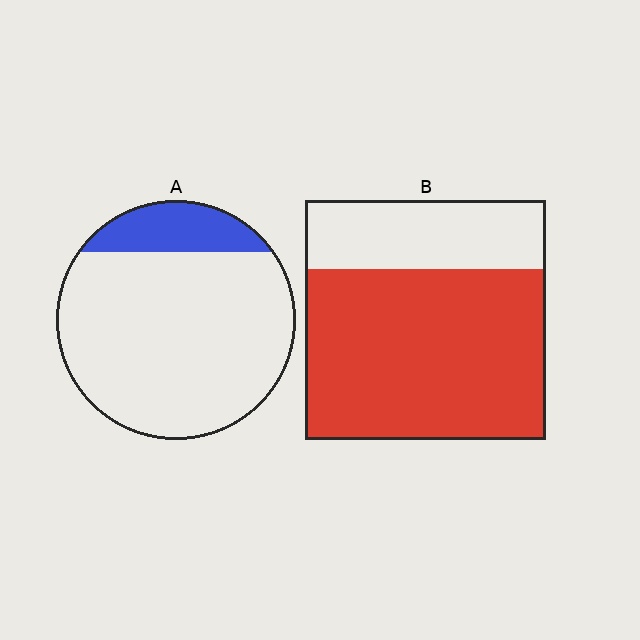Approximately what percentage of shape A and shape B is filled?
A is approximately 15% and B is approximately 70%.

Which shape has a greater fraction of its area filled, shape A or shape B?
Shape B.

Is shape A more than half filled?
No.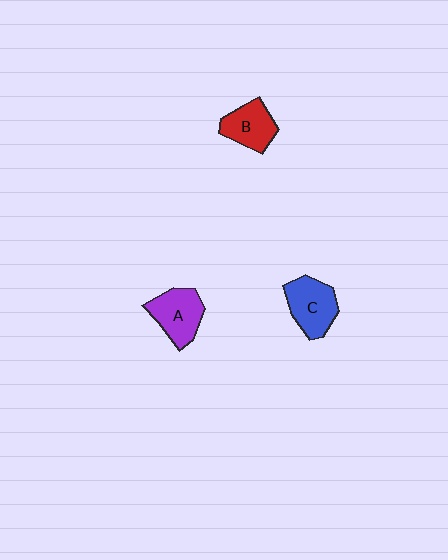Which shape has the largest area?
Shape C (blue).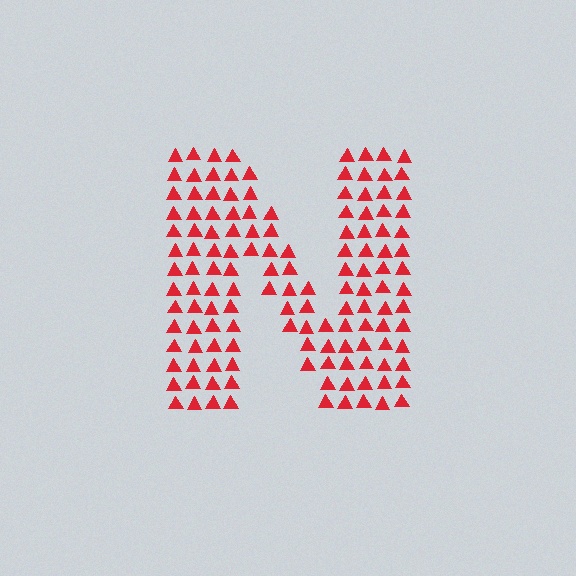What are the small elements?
The small elements are triangles.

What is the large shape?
The large shape is the letter N.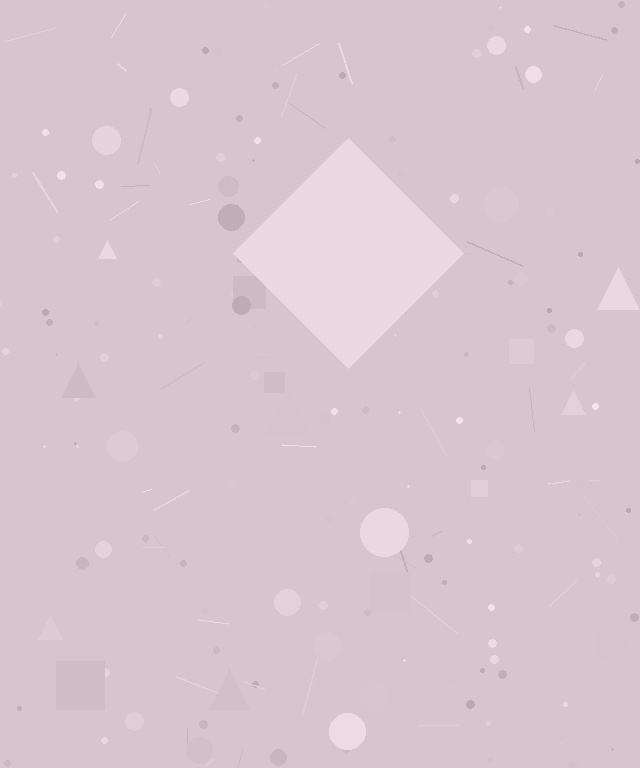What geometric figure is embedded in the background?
A diamond is embedded in the background.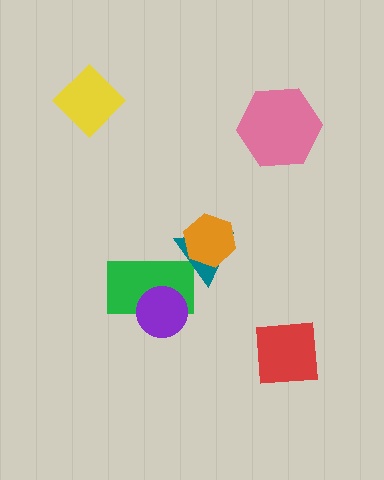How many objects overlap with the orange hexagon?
1 object overlaps with the orange hexagon.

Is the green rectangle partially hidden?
Yes, it is partially covered by another shape.